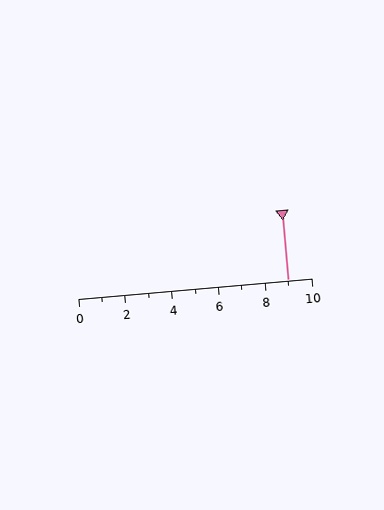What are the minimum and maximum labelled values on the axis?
The axis runs from 0 to 10.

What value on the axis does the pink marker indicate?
The marker indicates approximately 9.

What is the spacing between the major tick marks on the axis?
The major ticks are spaced 2 apart.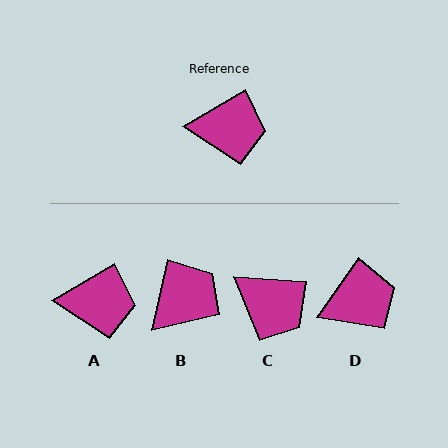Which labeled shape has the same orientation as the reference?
A.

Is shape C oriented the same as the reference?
No, it is off by about 34 degrees.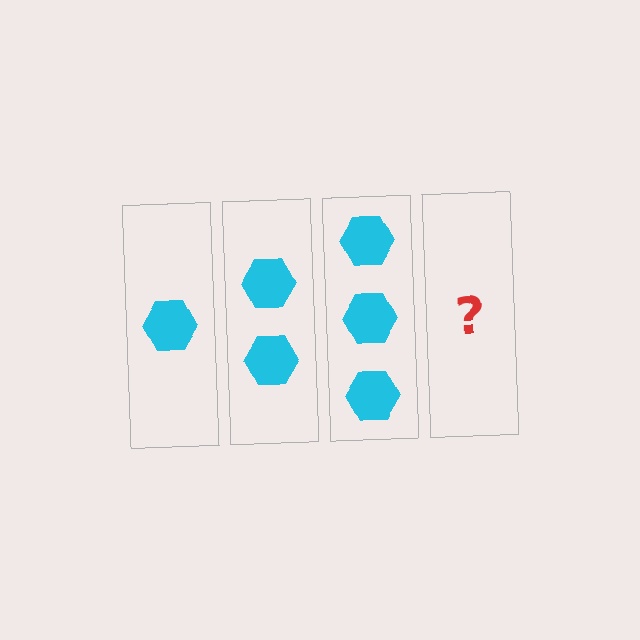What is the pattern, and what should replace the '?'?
The pattern is that each step adds one more hexagon. The '?' should be 4 hexagons.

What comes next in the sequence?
The next element should be 4 hexagons.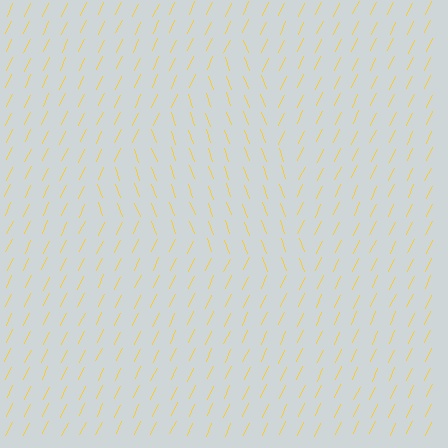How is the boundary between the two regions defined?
The boundary is defined purely by a change in line orientation (approximately 45 degrees difference). All lines are the same color and thickness.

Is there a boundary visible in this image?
Yes, there is a texture boundary formed by a change in line orientation.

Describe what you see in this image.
The image is filled with small yellow line segments. A triangle region in the image has lines oriented differently from the surrounding lines, creating a visible texture boundary.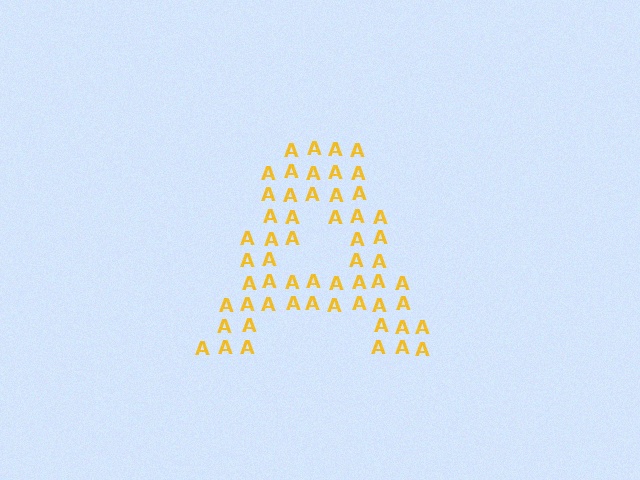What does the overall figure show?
The overall figure shows the letter A.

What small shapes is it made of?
It is made of small letter A's.